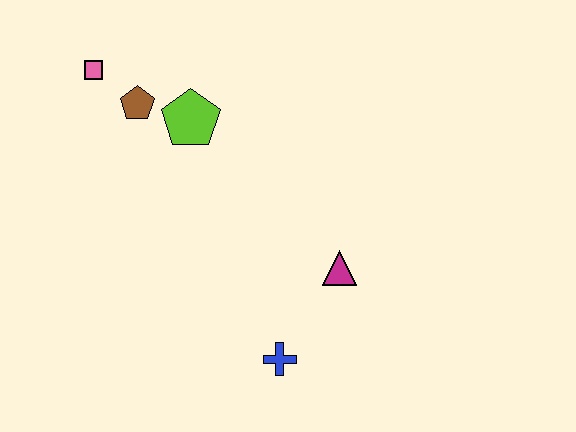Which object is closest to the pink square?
The brown pentagon is closest to the pink square.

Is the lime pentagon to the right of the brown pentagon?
Yes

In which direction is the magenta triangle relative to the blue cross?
The magenta triangle is above the blue cross.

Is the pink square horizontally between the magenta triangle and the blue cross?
No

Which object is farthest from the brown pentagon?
The blue cross is farthest from the brown pentagon.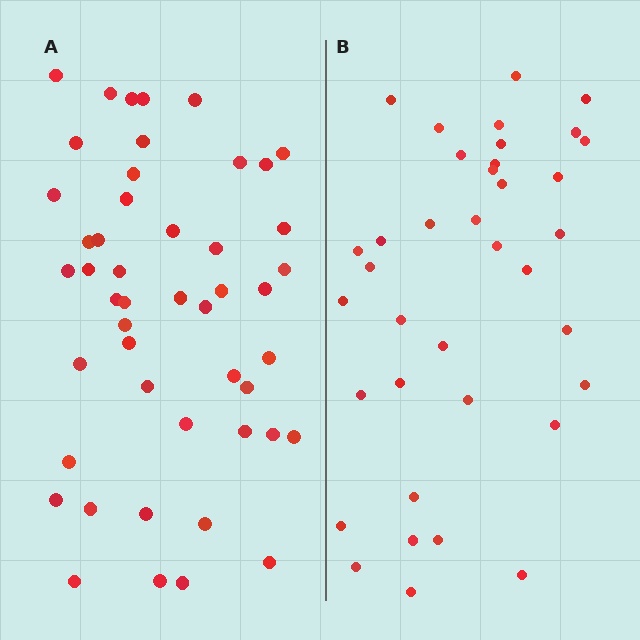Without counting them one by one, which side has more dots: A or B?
Region A (the left region) has more dots.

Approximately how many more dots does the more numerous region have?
Region A has roughly 12 or so more dots than region B.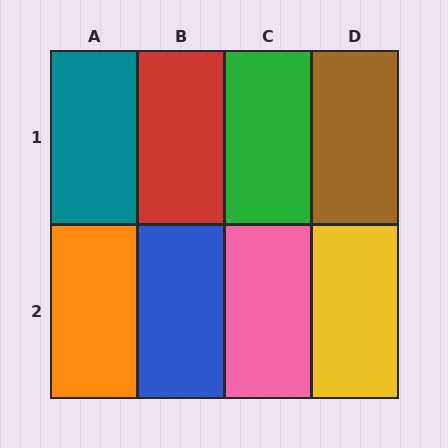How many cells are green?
1 cell is green.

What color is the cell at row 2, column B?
Blue.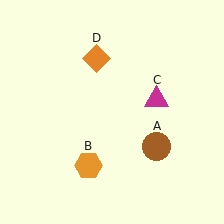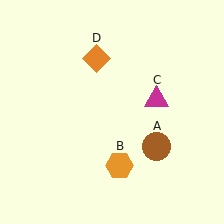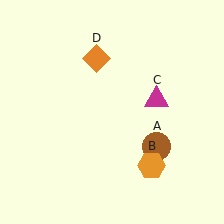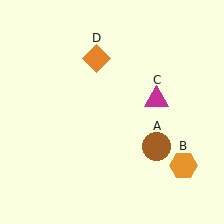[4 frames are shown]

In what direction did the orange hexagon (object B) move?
The orange hexagon (object B) moved right.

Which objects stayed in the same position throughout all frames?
Brown circle (object A) and magenta triangle (object C) and orange diamond (object D) remained stationary.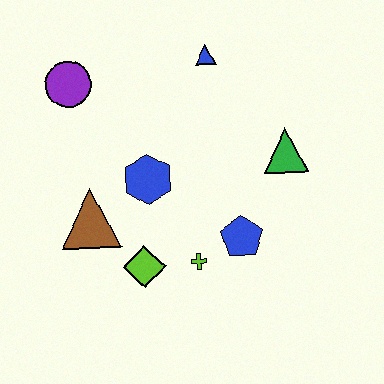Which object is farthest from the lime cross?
The purple circle is farthest from the lime cross.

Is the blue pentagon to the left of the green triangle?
Yes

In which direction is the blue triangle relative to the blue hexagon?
The blue triangle is above the blue hexagon.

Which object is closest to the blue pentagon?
The lime cross is closest to the blue pentagon.